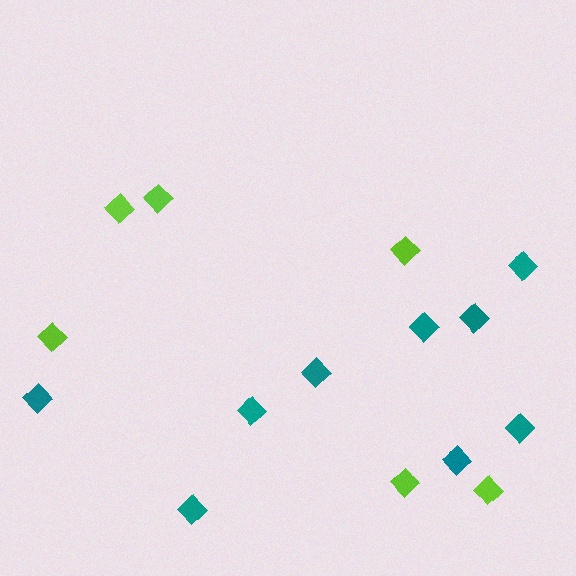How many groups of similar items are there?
There are 2 groups: one group of lime diamonds (6) and one group of teal diamonds (9).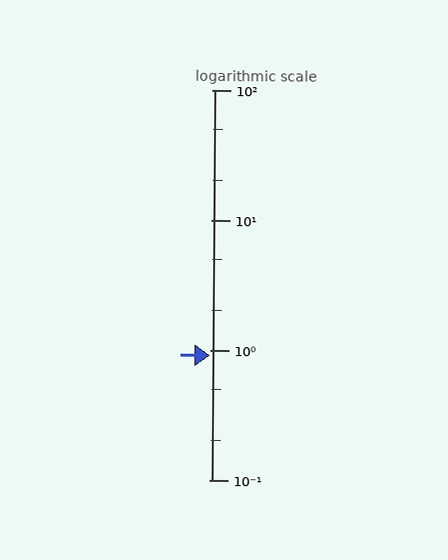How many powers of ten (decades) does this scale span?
The scale spans 3 decades, from 0.1 to 100.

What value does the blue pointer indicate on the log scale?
The pointer indicates approximately 0.91.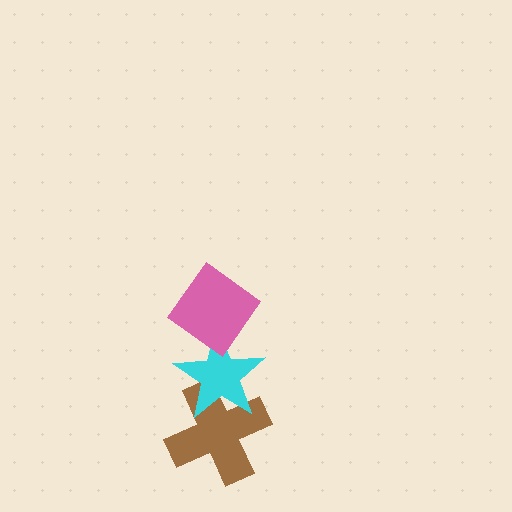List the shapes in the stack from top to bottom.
From top to bottom: the pink diamond, the cyan star, the brown cross.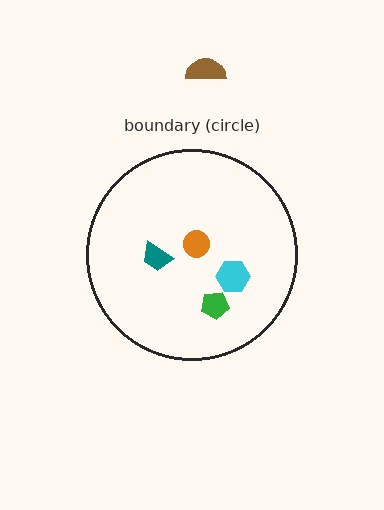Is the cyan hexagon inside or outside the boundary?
Inside.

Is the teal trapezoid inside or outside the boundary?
Inside.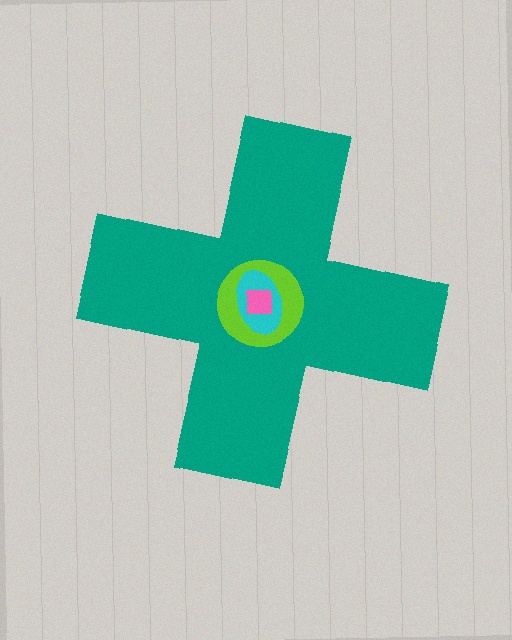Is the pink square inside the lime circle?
Yes.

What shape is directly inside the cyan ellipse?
The pink square.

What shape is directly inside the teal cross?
The lime circle.